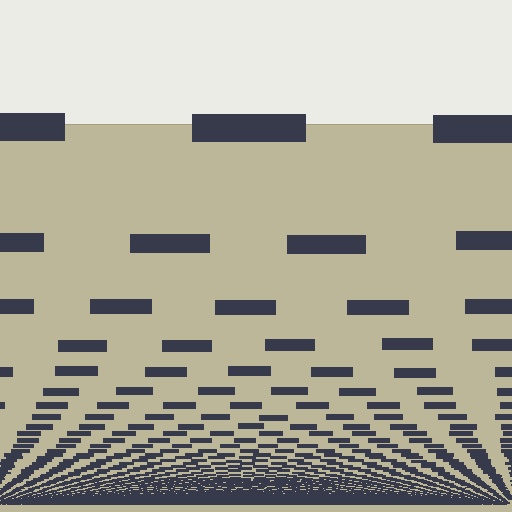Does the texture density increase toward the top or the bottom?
Density increases toward the bottom.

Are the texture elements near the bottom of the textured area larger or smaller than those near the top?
Smaller. The gradient is inverted — elements near the bottom are smaller and denser.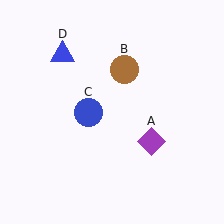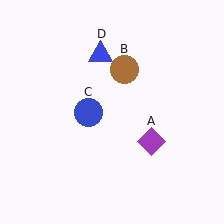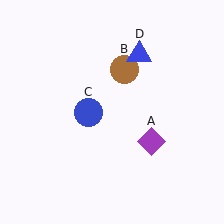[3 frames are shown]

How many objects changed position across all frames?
1 object changed position: blue triangle (object D).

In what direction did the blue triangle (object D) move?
The blue triangle (object D) moved right.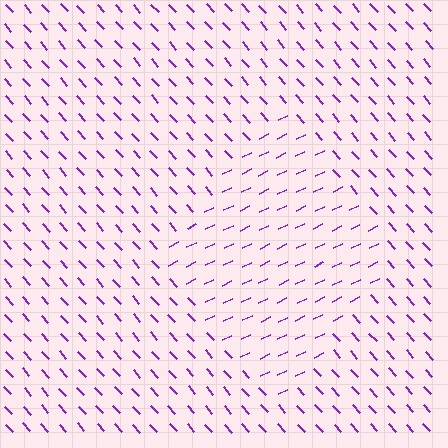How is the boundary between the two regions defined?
The boundary is defined purely by a change in line orientation (approximately 74 degrees difference). All lines are the same color and thickness.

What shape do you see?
I see a diamond.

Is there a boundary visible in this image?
Yes, there is a texture boundary formed by a change in line orientation.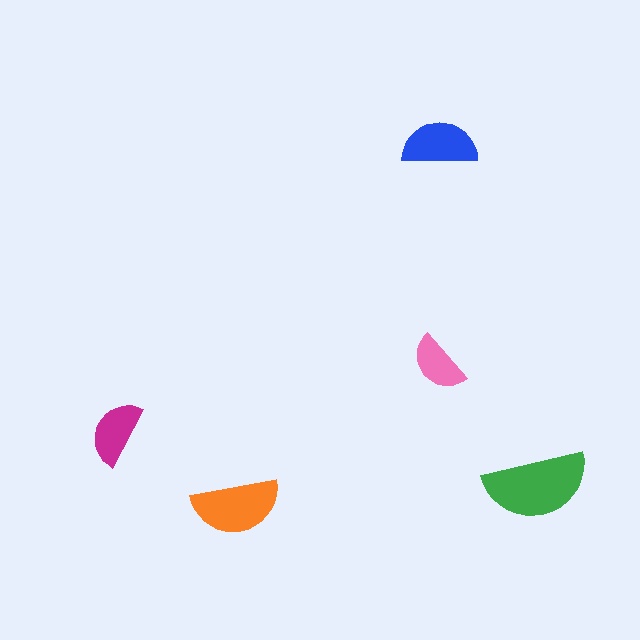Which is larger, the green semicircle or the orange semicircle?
The green one.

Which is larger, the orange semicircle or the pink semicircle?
The orange one.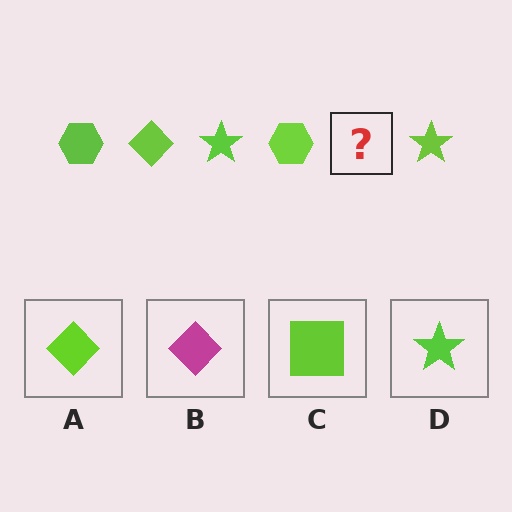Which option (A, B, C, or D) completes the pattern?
A.